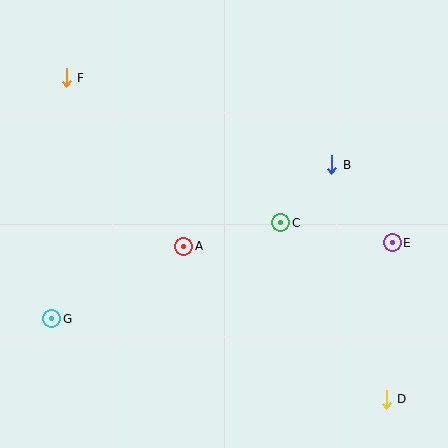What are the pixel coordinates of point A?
Point A is at (184, 246).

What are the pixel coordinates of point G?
Point G is at (52, 319).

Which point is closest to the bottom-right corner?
Point D is closest to the bottom-right corner.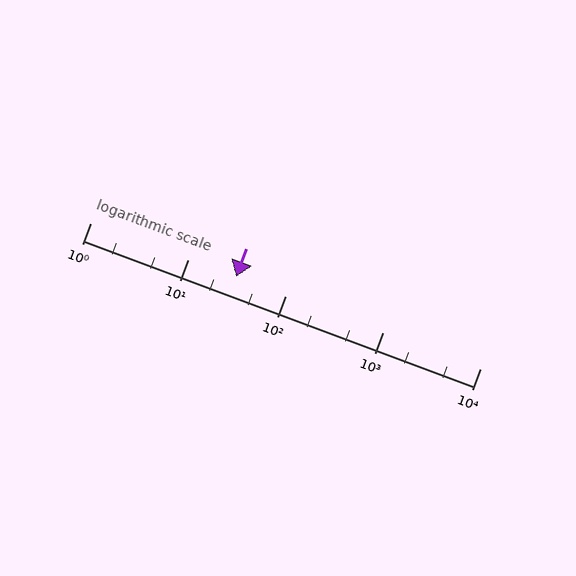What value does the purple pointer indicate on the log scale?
The pointer indicates approximately 31.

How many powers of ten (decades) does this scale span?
The scale spans 4 decades, from 1 to 10000.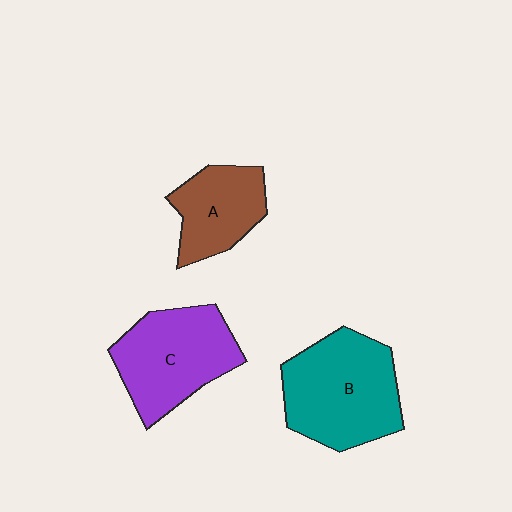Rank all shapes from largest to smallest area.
From largest to smallest: B (teal), C (purple), A (brown).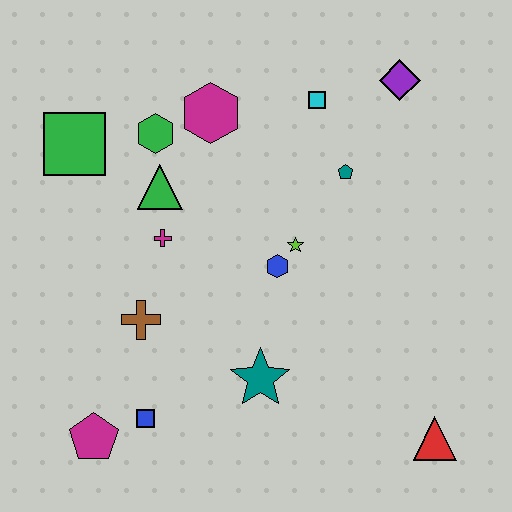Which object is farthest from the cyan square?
The magenta pentagon is farthest from the cyan square.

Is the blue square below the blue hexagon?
Yes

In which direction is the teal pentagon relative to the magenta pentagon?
The teal pentagon is above the magenta pentagon.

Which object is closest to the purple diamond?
The cyan square is closest to the purple diamond.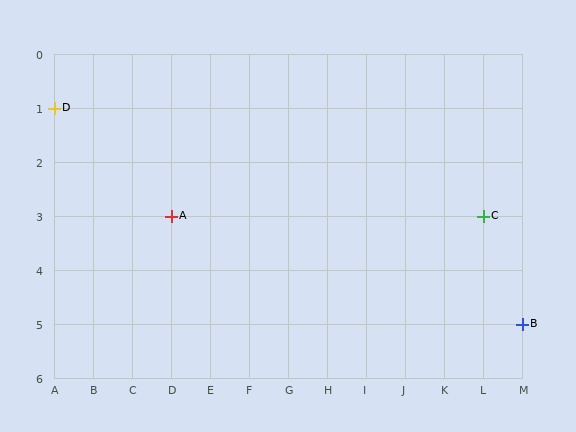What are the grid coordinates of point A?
Point A is at grid coordinates (D, 3).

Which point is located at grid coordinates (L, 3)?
Point C is at (L, 3).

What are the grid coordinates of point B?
Point B is at grid coordinates (M, 5).